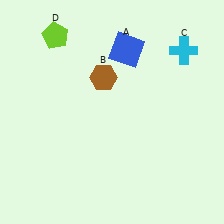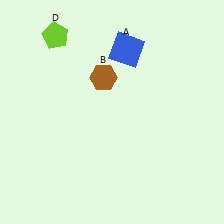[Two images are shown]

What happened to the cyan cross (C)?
The cyan cross (C) was removed in Image 2. It was in the top-right area of Image 1.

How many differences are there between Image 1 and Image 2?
There is 1 difference between the two images.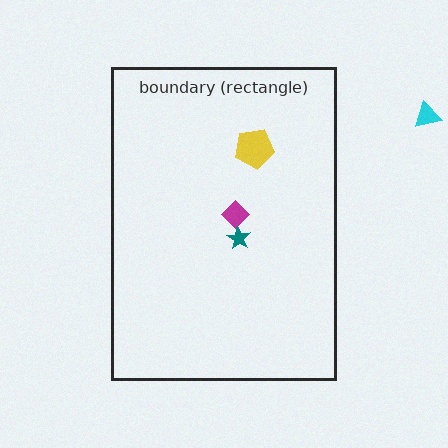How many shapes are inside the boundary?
3 inside, 1 outside.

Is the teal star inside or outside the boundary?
Inside.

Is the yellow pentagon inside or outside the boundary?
Inside.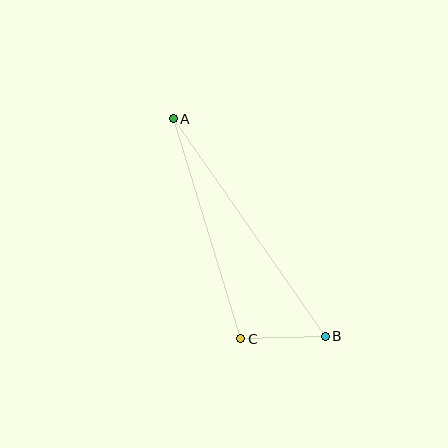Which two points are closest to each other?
Points B and C are closest to each other.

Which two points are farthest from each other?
Points A and B are farthest from each other.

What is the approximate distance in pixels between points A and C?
The distance between A and C is approximately 230 pixels.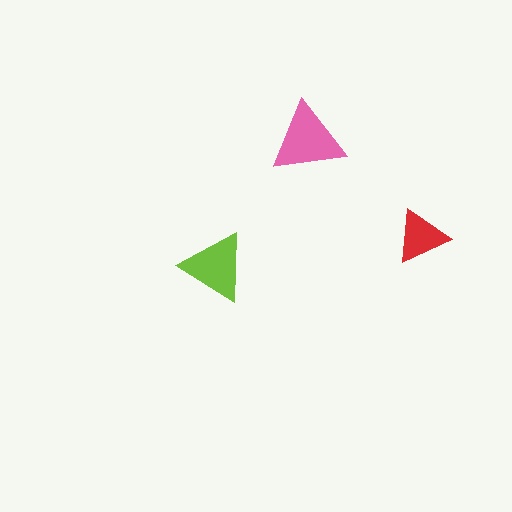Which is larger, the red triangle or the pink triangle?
The pink one.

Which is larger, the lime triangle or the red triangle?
The lime one.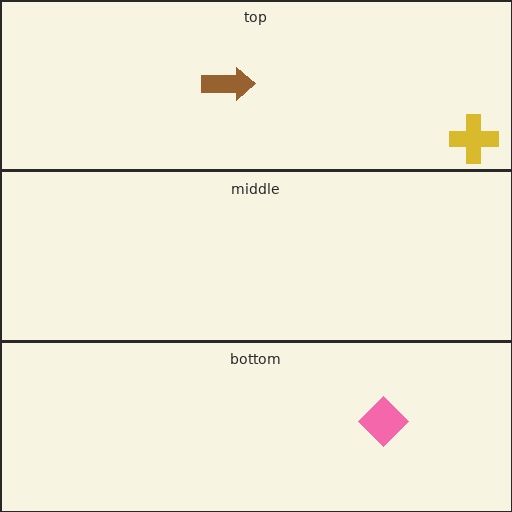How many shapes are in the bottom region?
1.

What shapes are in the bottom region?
The pink diamond.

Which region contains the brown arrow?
The top region.